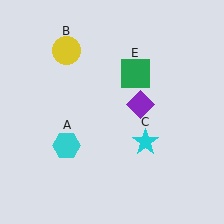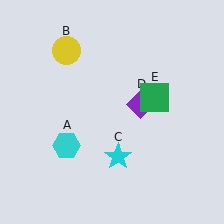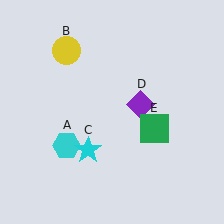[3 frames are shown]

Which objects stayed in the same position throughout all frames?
Cyan hexagon (object A) and yellow circle (object B) and purple diamond (object D) remained stationary.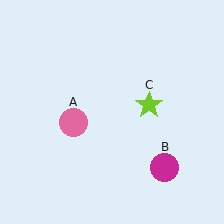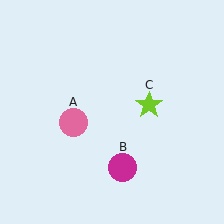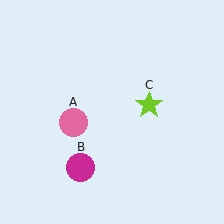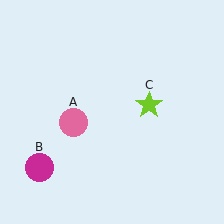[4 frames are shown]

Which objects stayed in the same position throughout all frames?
Pink circle (object A) and lime star (object C) remained stationary.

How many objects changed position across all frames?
1 object changed position: magenta circle (object B).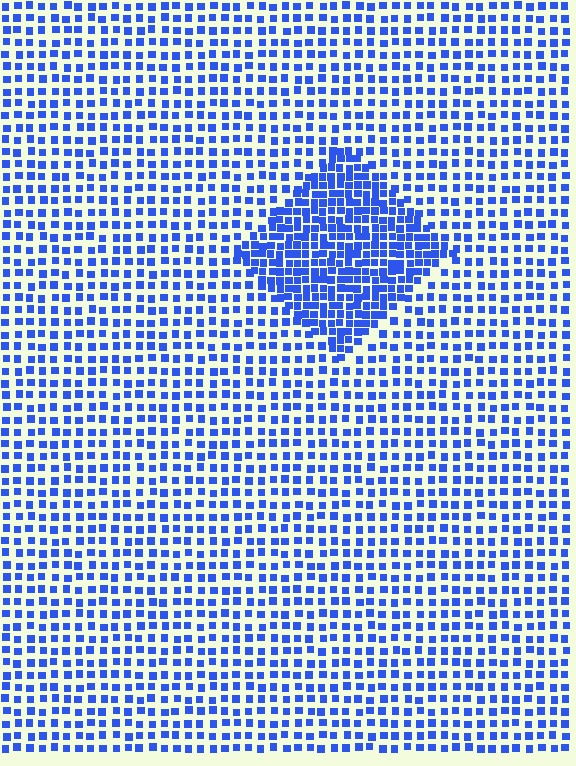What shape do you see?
I see a diamond.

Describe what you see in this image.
The image contains small blue elements arranged at two different densities. A diamond-shaped region is visible where the elements are more densely packed than the surrounding area.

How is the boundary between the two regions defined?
The boundary is defined by a change in element density (approximately 2.0x ratio). All elements are the same color, size, and shape.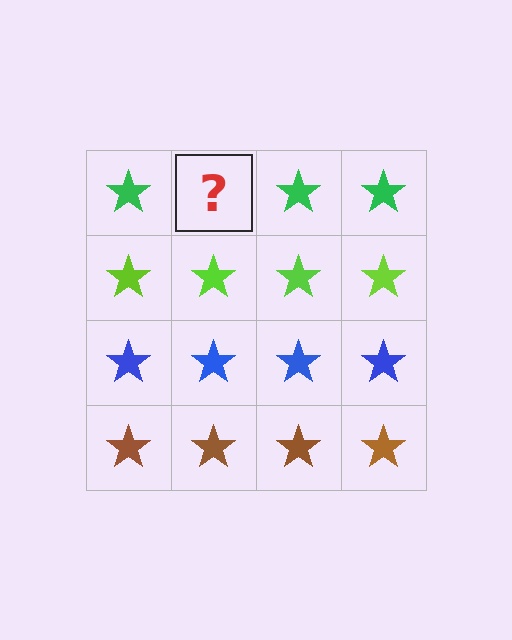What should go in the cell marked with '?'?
The missing cell should contain a green star.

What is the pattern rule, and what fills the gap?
The rule is that each row has a consistent color. The gap should be filled with a green star.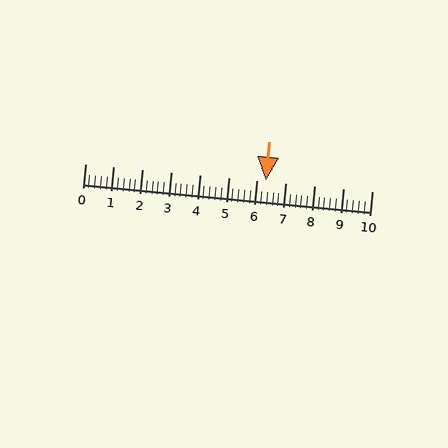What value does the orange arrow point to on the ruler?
The orange arrow points to approximately 6.3.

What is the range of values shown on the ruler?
The ruler shows values from 0 to 10.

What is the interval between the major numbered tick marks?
The major tick marks are spaced 1 units apart.